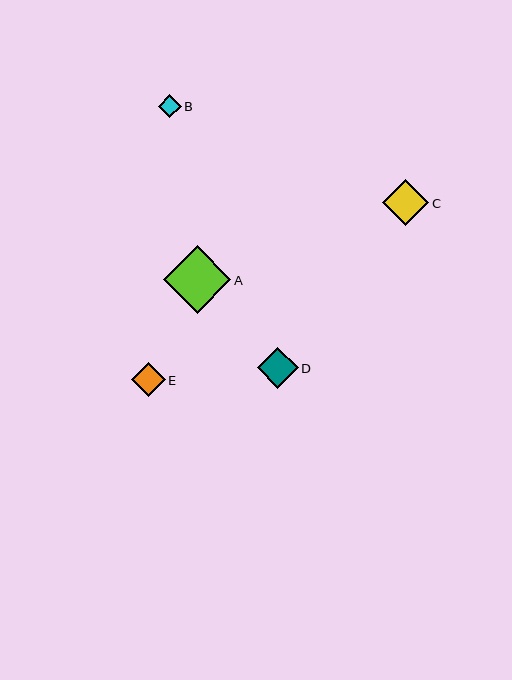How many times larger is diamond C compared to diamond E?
Diamond C is approximately 1.4 times the size of diamond E.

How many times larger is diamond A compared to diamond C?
Diamond A is approximately 1.4 times the size of diamond C.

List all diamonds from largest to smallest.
From largest to smallest: A, C, D, E, B.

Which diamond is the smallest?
Diamond B is the smallest with a size of approximately 23 pixels.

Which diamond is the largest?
Diamond A is the largest with a size of approximately 67 pixels.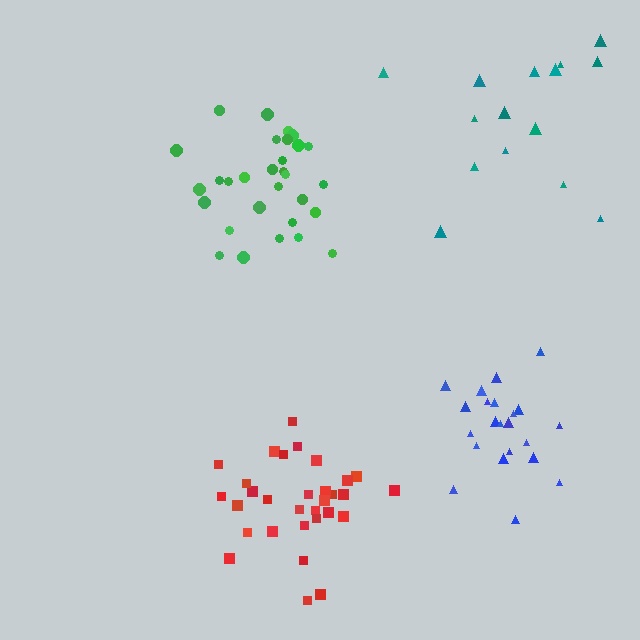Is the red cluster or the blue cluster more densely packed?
Blue.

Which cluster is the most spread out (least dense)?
Teal.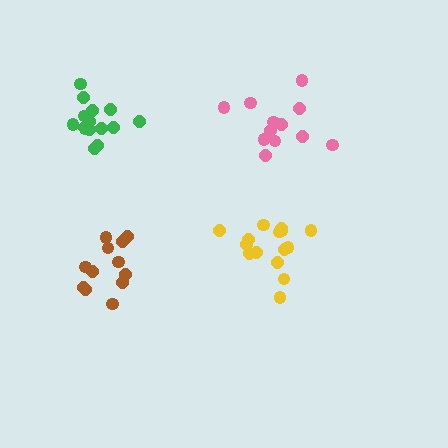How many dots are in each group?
Group 1: 12 dots, Group 2: 15 dots, Group 3: 15 dots, Group 4: 12 dots (54 total).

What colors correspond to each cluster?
The clusters are colored: pink, yellow, green, brown.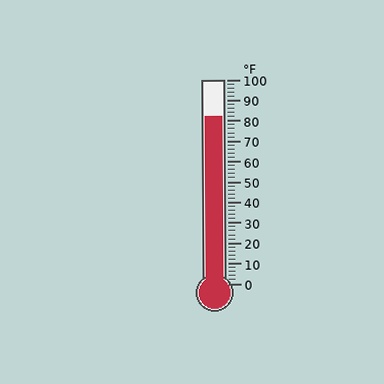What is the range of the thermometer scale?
The thermometer scale ranges from 0°F to 100°F.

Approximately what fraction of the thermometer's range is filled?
The thermometer is filled to approximately 80% of its range.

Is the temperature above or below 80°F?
The temperature is above 80°F.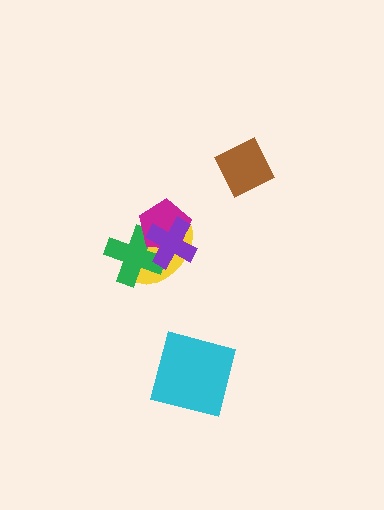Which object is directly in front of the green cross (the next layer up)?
The magenta pentagon is directly in front of the green cross.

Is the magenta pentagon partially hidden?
Yes, it is partially covered by another shape.